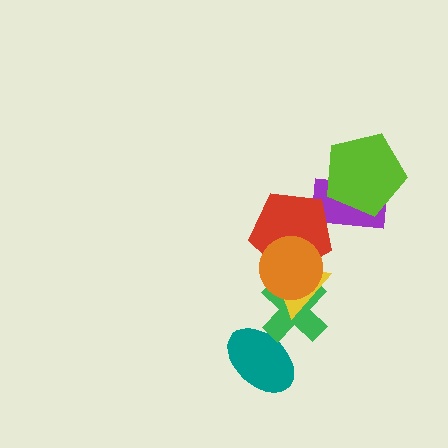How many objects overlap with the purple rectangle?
2 objects overlap with the purple rectangle.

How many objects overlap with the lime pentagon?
1 object overlaps with the lime pentagon.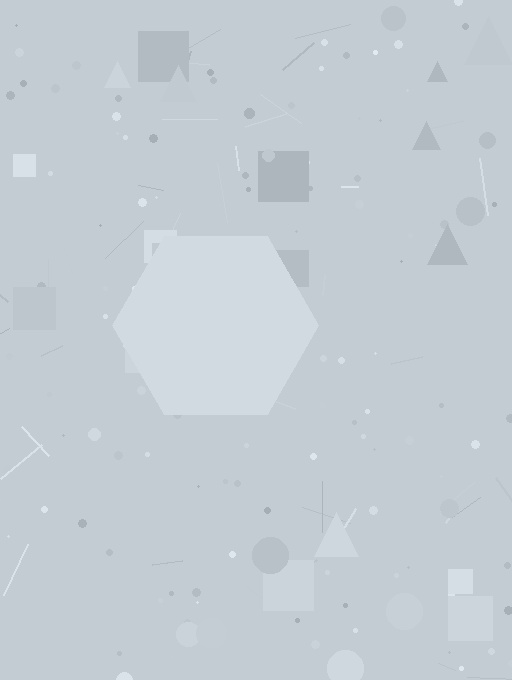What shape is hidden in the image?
A hexagon is hidden in the image.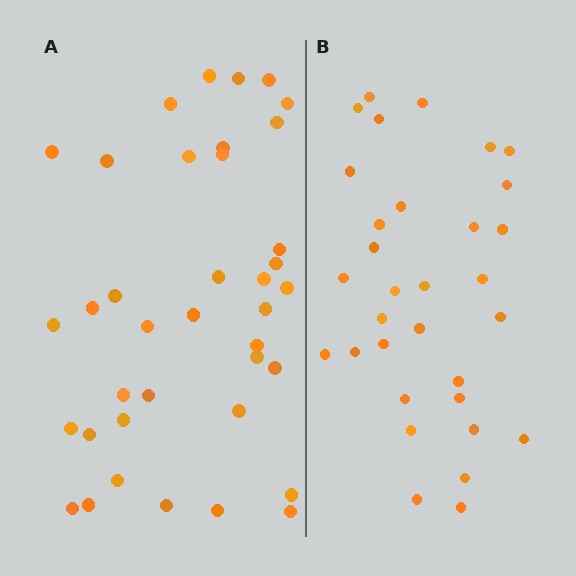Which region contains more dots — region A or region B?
Region A (the left region) has more dots.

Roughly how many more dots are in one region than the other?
Region A has about 6 more dots than region B.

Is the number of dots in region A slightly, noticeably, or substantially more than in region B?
Region A has only slightly more — the two regions are fairly close. The ratio is roughly 1.2 to 1.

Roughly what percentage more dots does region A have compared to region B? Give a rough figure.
About 20% more.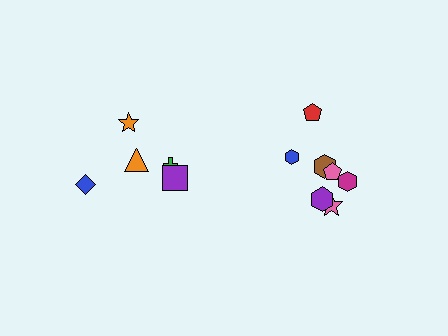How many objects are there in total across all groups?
There are 12 objects.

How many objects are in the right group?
There are 7 objects.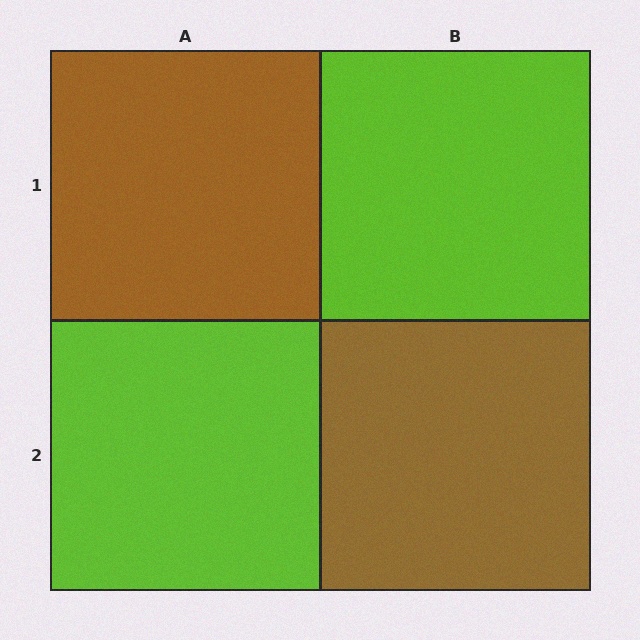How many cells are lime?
2 cells are lime.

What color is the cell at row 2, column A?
Lime.